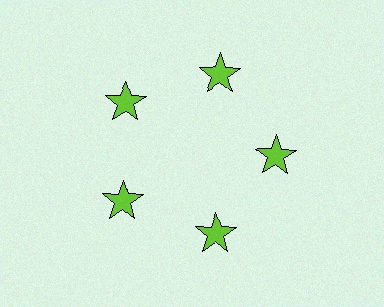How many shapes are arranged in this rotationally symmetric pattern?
There are 5 shapes, arranged in 5 groups of 1.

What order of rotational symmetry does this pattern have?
This pattern has 5-fold rotational symmetry.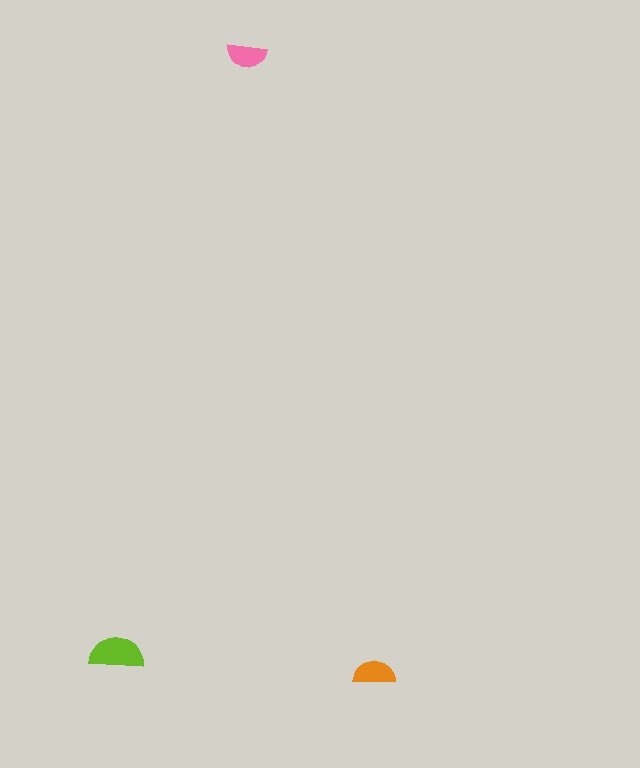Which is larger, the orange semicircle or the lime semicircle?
The lime one.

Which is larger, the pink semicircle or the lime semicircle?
The lime one.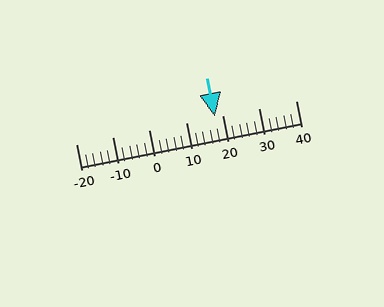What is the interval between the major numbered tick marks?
The major tick marks are spaced 10 units apart.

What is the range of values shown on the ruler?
The ruler shows values from -20 to 40.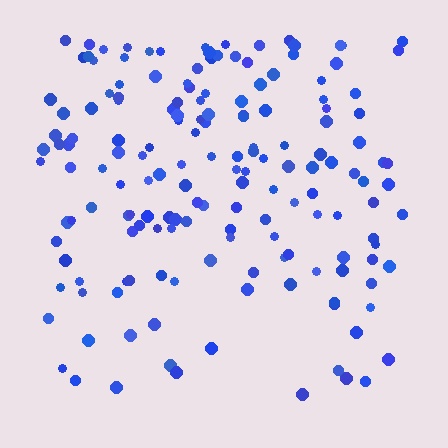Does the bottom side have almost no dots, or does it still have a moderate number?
Still a moderate number, just noticeably fewer than the top.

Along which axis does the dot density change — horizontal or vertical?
Vertical.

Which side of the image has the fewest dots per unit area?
The bottom.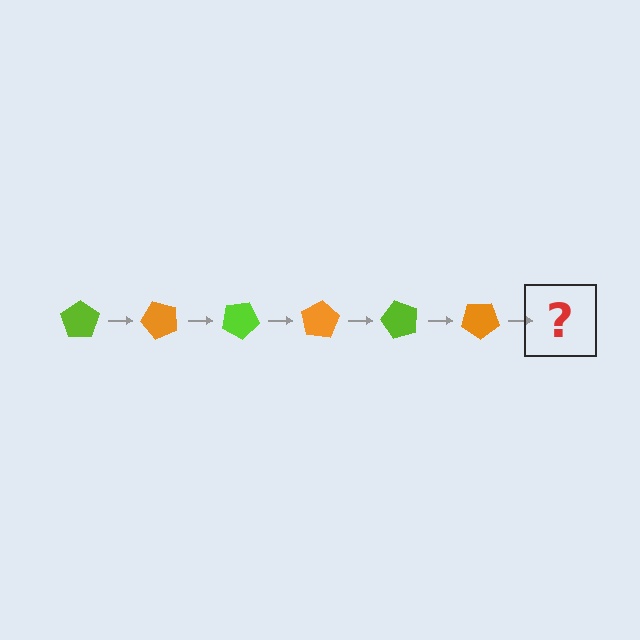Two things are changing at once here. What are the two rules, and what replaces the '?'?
The two rules are that it rotates 50 degrees each step and the color cycles through lime and orange. The '?' should be a lime pentagon, rotated 300 degrees from the start.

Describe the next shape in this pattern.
It should be a lime pentagon, rotated 300 degrees from the start.